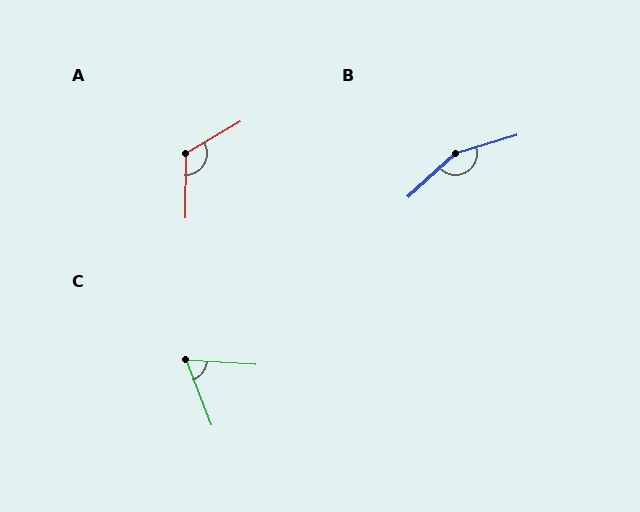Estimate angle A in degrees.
Approximately 121 degrees.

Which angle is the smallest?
C, at approximately 66 degrees.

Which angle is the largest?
B, at approximately 154 degrees.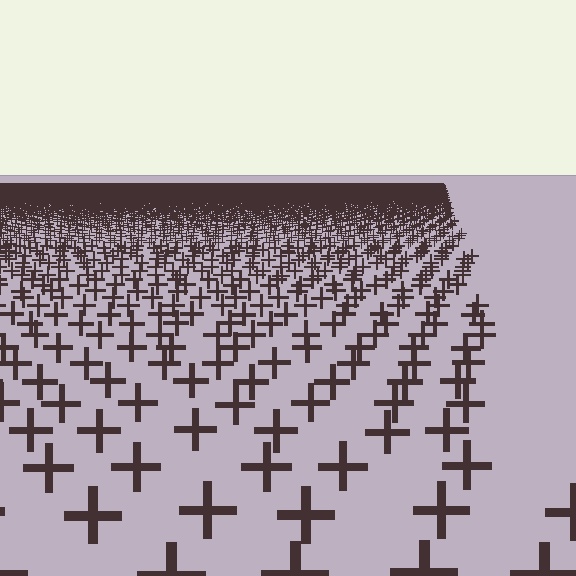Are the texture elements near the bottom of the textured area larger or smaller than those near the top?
Larger. Near the bottom, elements are closer to the viewer and appear at a bigger on-screen size.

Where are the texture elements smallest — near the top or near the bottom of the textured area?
Near the top.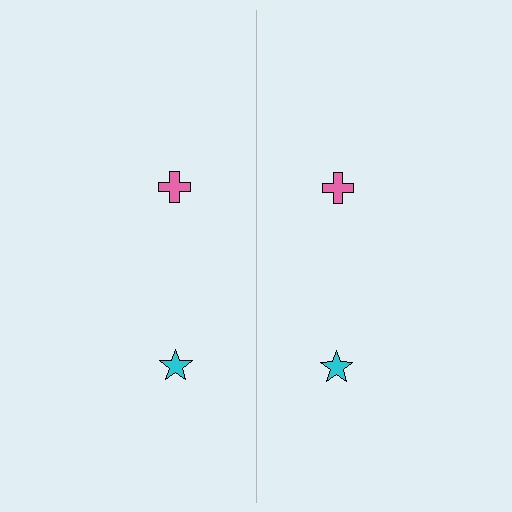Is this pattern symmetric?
Yes, this pattern has bilateral (reflection) symmetry.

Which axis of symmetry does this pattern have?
The pattern has a vertical axis of symmetry running through the center of the image.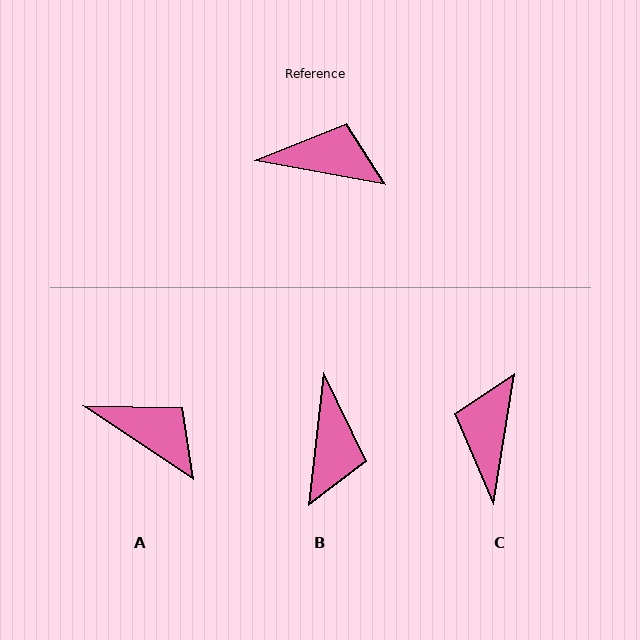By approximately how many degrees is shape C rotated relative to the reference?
Approximately 92 degrees counter-clockwise.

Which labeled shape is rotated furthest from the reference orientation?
C, about 92 degrees away.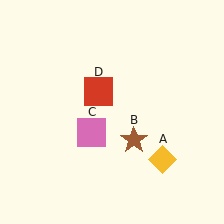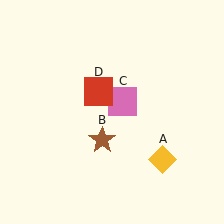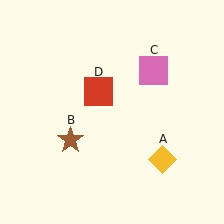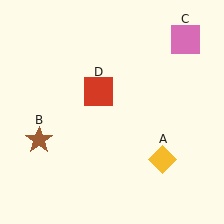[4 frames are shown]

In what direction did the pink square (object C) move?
The pink square (object C) moved up and to the right.